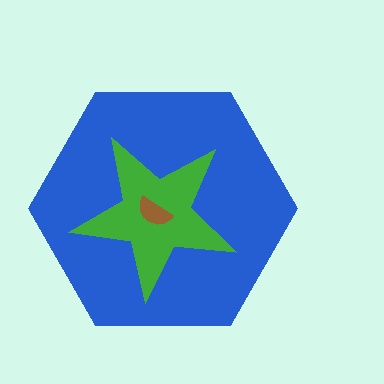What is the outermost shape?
The blue hexagon.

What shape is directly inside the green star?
The brown semicircle.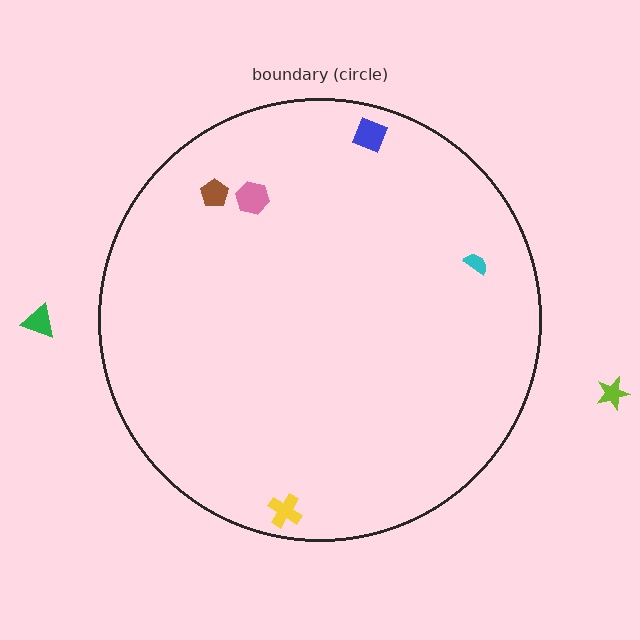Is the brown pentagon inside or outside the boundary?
Inside.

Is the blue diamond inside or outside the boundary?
Inside.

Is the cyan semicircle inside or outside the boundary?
Inside.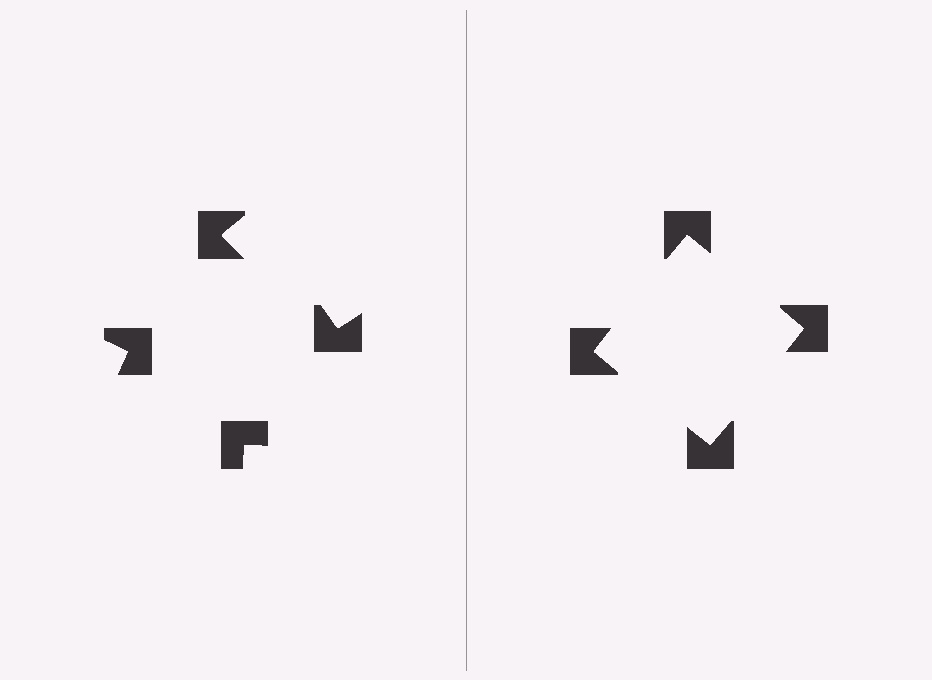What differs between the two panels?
The notched squares are positioned identically on both sides; only the wedge orientations differ. On the right they align to a square; on the left they are misaligned.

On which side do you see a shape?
An illusory square appears on the right side. On the left side the wedge cuts are rotated, so no coherent shape forms.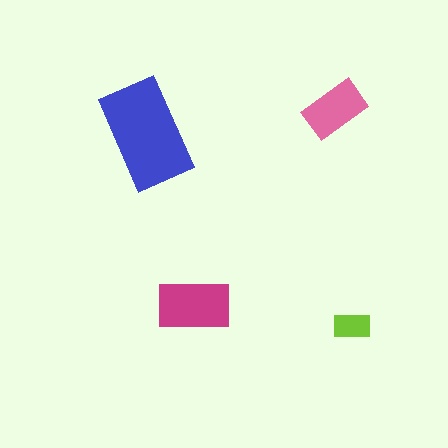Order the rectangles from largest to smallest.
the blue one, the magenta one, the pink one, the lime one.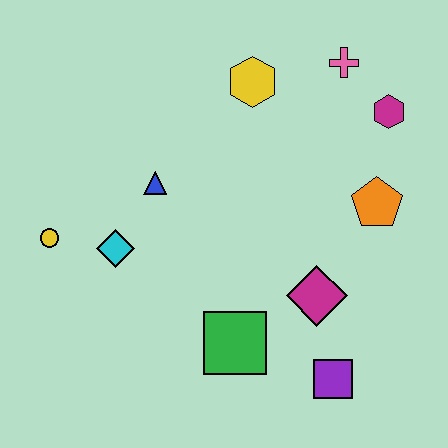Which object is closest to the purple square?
The magenta diamond is closest to the purple square.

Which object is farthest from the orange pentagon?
The yellow circle is farthest from the orange pentagon.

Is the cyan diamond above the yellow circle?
No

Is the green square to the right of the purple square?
No